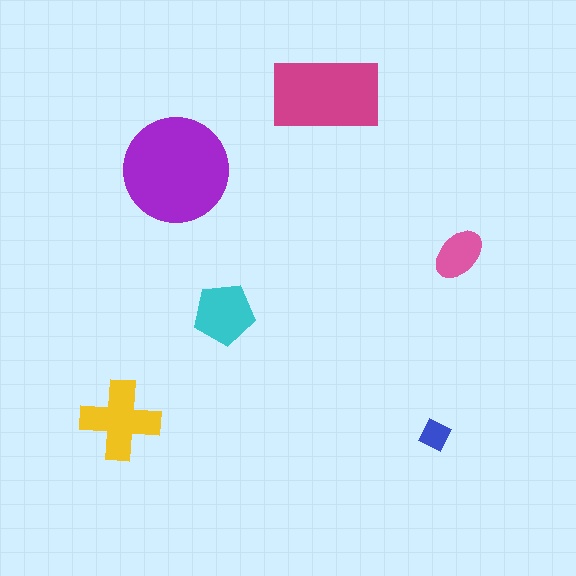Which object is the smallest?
The blue diamond.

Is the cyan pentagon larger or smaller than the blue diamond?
Larger.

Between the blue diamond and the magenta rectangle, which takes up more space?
The magenta rectangle.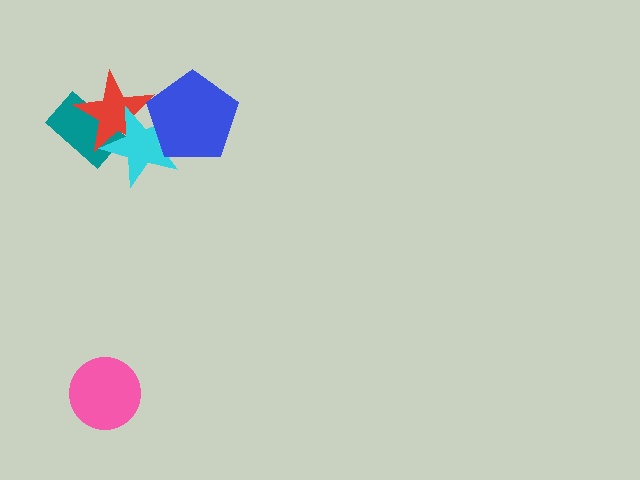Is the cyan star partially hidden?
Yes, it is partially covered by another shape.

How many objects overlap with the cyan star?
3 objects overlap with the cyan star.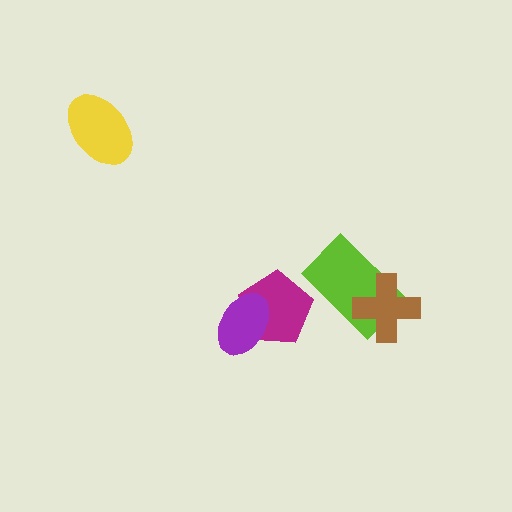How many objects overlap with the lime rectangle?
1 object overlaps with the lime rectangle.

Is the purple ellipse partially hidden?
No, no other shape covers it.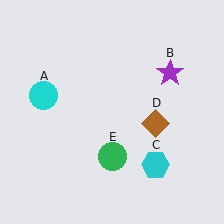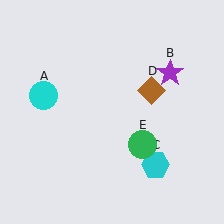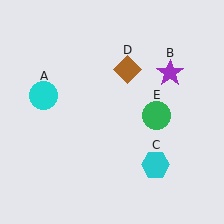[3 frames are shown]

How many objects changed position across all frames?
2 objects changed position: brown diamond (object D), green circle (object E).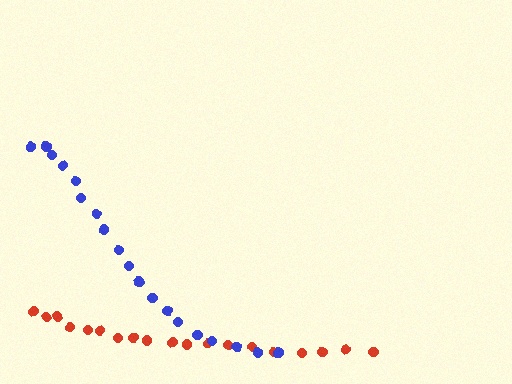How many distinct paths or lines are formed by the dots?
There are 2 distinct paths.